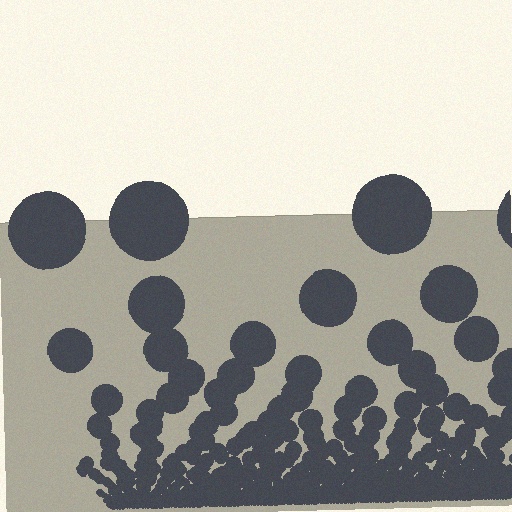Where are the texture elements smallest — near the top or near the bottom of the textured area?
Near the bottom.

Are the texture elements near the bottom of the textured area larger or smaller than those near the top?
Smaller. The gradient is inverted — elements near the bottom are smaller and denser.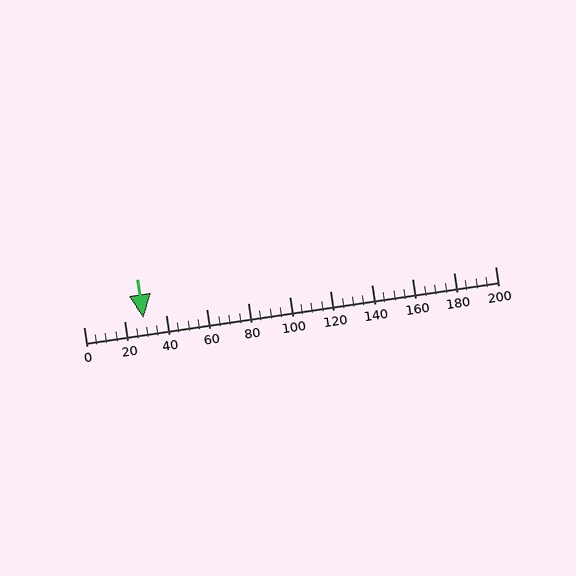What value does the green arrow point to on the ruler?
The green arrow points to approximately 29.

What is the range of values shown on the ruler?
The ruler shows values from 0 to 200.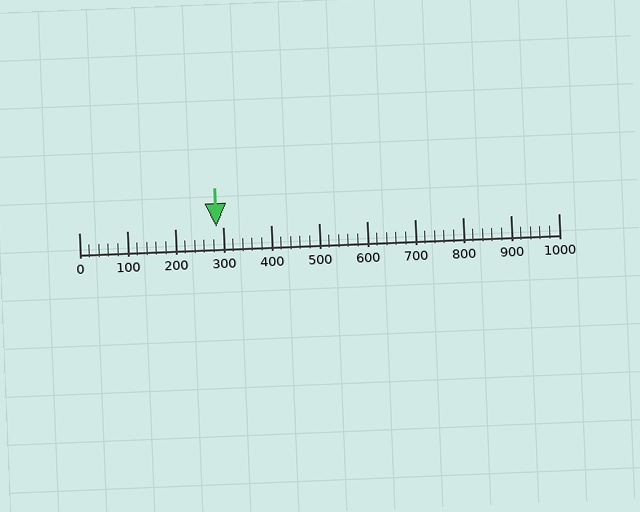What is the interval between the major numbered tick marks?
The major tick marks are spaced 100 units apart.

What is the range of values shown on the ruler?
The ruler shows values from 0 to 1000.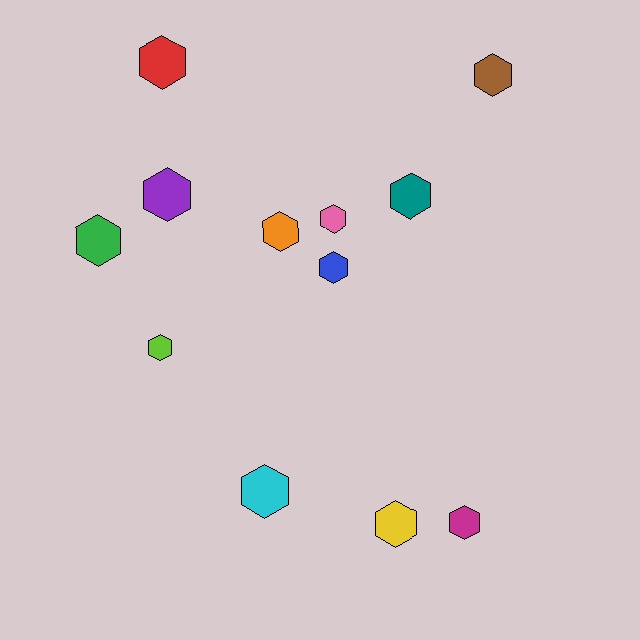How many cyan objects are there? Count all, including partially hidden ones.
There is 1 cyan object.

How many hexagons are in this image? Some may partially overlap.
There are 12 hexagons.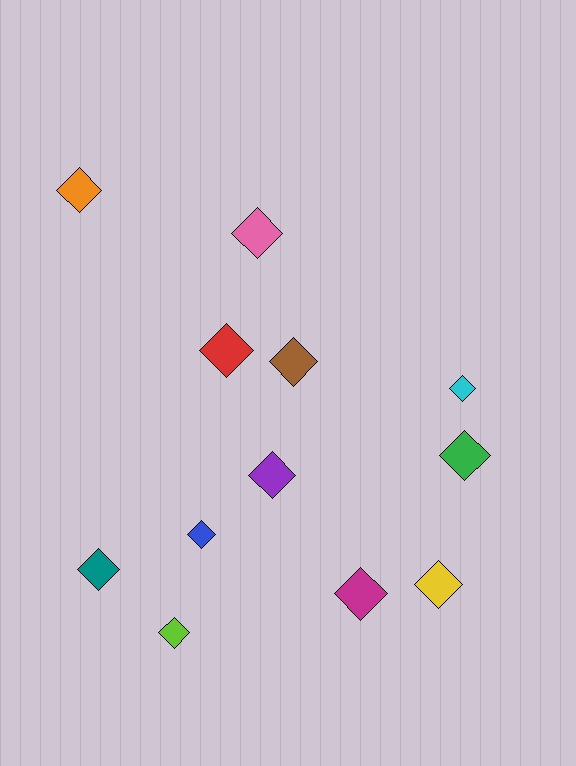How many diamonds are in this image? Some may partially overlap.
There are 12 diamonds.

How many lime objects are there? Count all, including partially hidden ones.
There is 1 lime object.